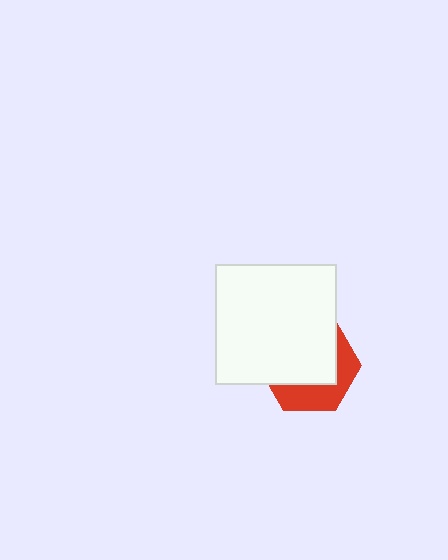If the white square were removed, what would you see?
You would see the complete red hexagon.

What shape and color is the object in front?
The object in front is a white square.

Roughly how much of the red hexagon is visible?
A small part of it is visible (roughly 36%).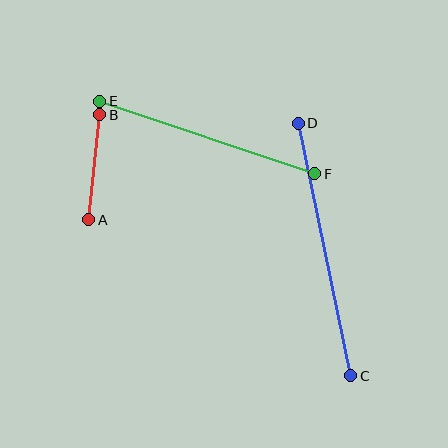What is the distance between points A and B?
The distance is approximately 106 pixels.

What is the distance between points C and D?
The distance is approximately 258 pixels.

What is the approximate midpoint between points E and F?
The midpoint is at approximately (207, 137) pixels.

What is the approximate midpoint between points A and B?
The midpoint is at approximately (94, 167) pixels.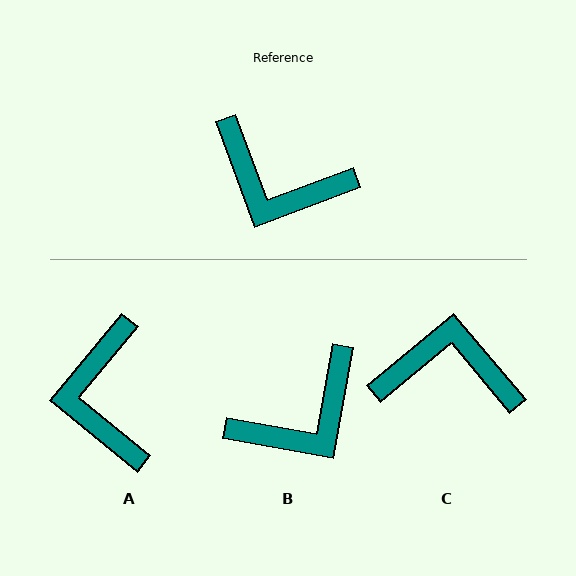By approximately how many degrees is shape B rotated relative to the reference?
Approximately 59 degrees counter-clockwise.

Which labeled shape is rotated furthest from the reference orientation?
C, about 161 degrees away.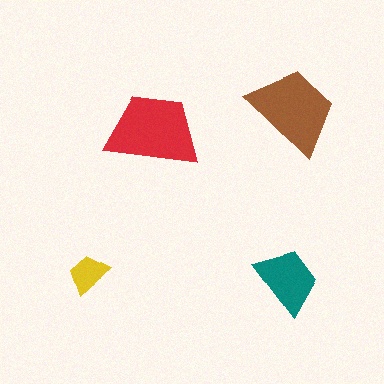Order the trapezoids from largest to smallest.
the red one, the brown one, the teal one, the yellow one.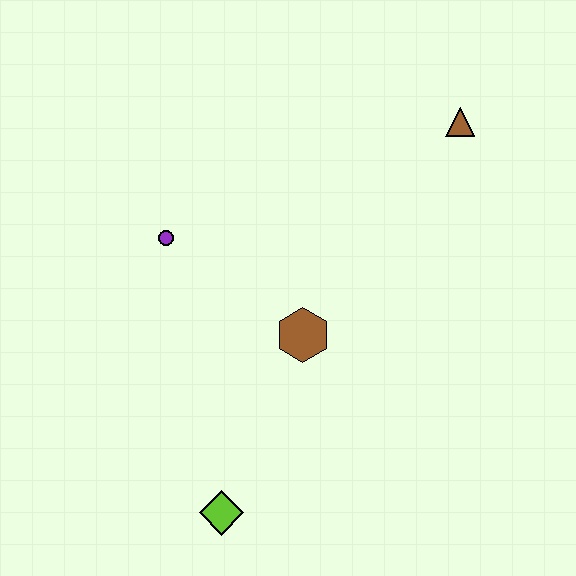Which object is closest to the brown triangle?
The brown hexagon is closest to the brown triangle.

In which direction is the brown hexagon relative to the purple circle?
The brown hexagon is to the right of the purple circle.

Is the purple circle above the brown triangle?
No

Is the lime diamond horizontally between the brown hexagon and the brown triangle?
No